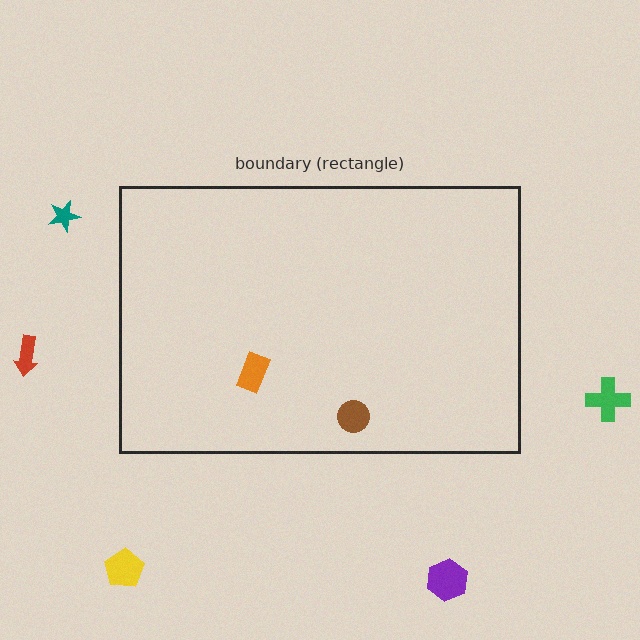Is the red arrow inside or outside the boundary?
Outside.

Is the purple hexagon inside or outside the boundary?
Outside.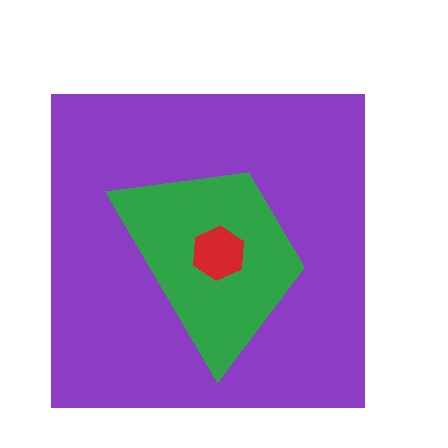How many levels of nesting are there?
3.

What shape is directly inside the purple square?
The green trapezoid.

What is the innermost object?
The red hexagon.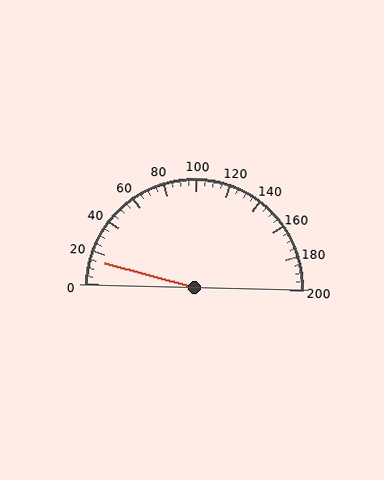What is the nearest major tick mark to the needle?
The nearest major tick mark is 20.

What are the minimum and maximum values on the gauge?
The gauge ranges from 0 to 200.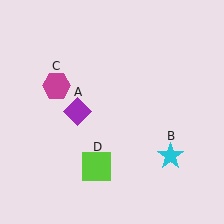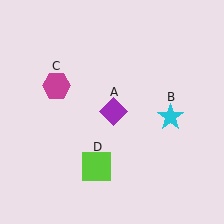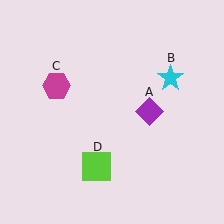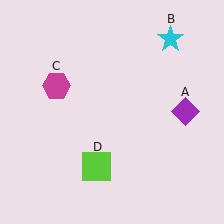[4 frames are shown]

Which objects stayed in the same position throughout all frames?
Magenta hexagon (object C) and lime square (object D) remained stationary.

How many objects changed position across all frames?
2 objects changed position: purple diamond (object A), cyan star (object B).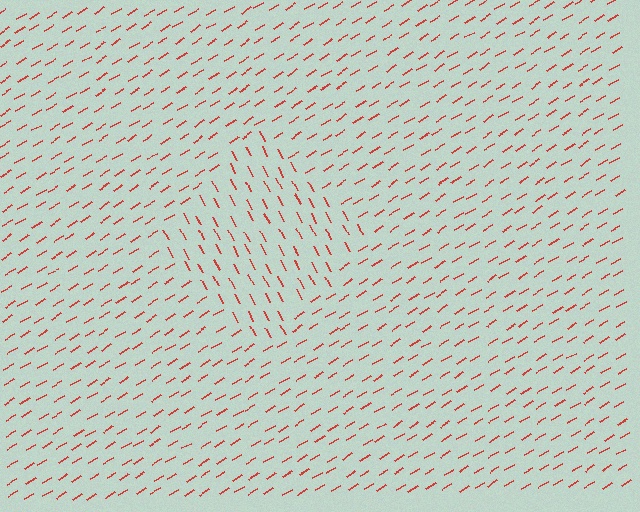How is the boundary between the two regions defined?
The boundary is defined purely by a change in line orientation (approximately 87 degrees difference). All lines are the same color and thickness.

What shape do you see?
I see a diamond.